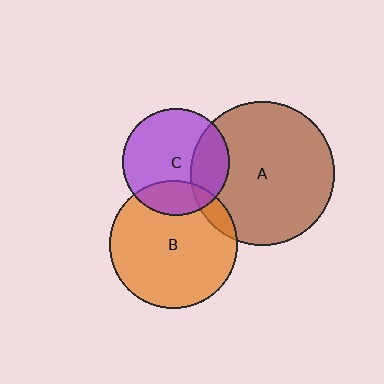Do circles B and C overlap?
Yes.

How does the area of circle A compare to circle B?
Approximately 1.3 times.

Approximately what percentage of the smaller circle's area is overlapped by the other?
Approximately 25%.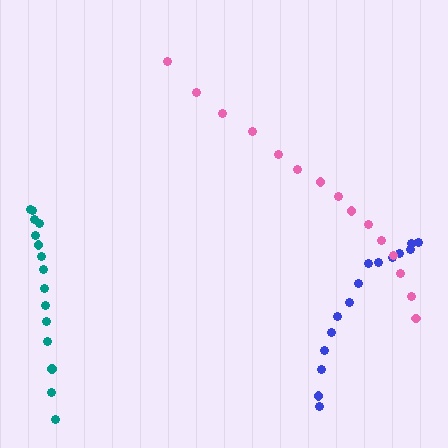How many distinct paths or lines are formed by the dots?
There are 3 distinct paths.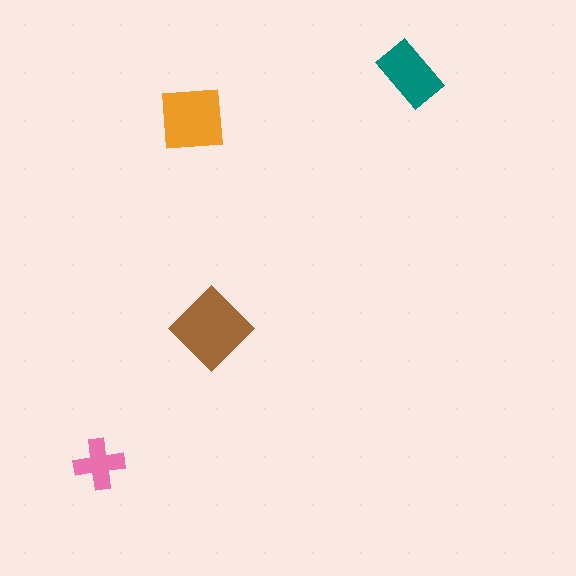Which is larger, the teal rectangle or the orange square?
The orange square.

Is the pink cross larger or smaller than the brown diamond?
Smaller.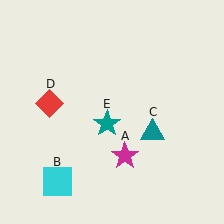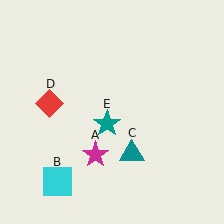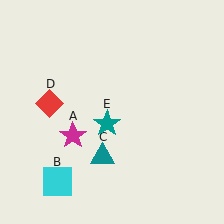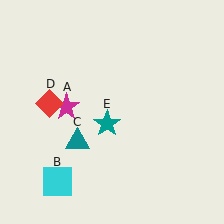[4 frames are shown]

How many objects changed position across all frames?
2 objects changed position: magenta star (object A), teal triangle (object C).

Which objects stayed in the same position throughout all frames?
Cyan square (object B) and red diamond (object D) and teal star (object E) remained stationary.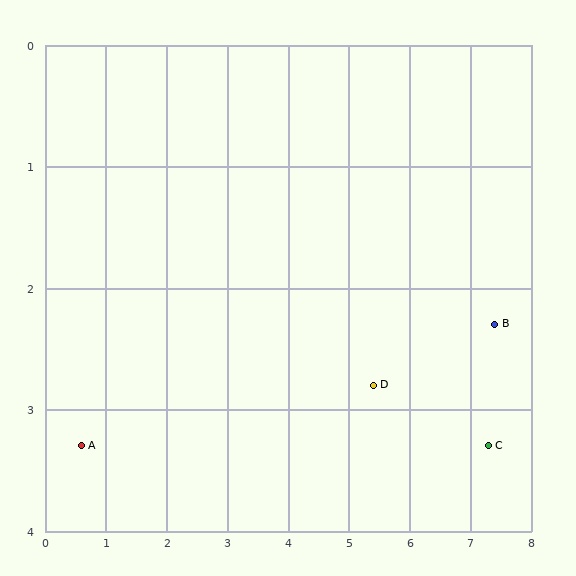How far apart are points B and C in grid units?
Points B and C are about 1.0 grid units apart.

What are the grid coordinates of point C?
Point C is at approximately (7.3, 3.3).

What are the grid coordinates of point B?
Point B is at approximately (7.4, 2.3).